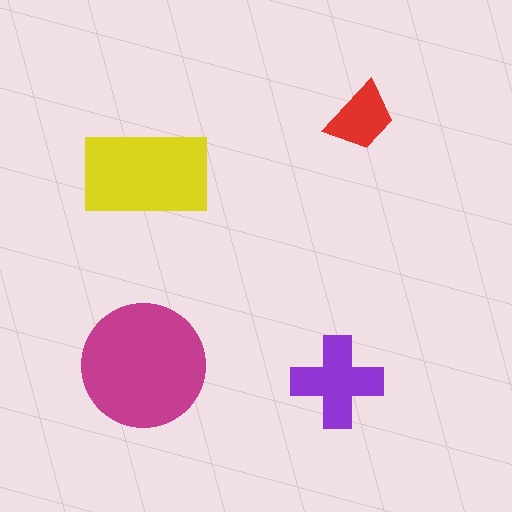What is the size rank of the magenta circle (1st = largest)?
1st.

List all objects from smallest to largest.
The red trapezoid, the purple cross, the yellow rectangle, the magenta circle.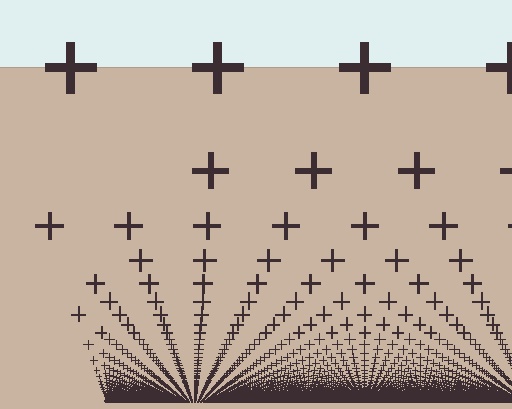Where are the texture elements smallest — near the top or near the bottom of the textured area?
Near the bottom.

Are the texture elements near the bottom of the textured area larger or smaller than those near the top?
Smaller. The gradient is inverted — elements near the bottom are smaller and denser.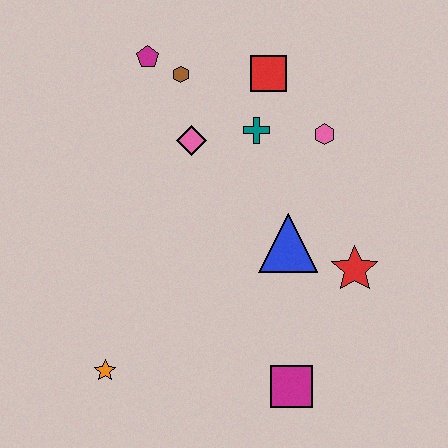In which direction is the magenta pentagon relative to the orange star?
The magenta pentagon is above the orange star.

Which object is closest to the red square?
The teal cross is closest to the red square.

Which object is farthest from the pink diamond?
The magenta square is farthest from the pink diamond.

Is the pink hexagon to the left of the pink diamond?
No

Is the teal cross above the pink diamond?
Yes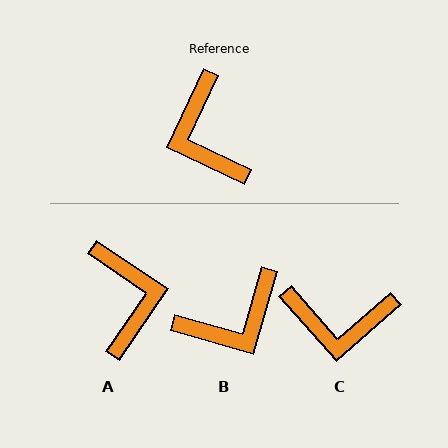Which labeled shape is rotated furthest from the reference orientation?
A, about 171 degrees away.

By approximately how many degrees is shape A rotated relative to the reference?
Approximately 171 degrees counter-clockwise.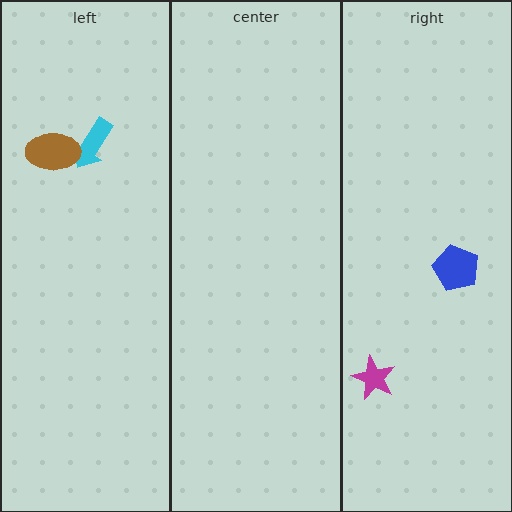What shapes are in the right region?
The blue pentagon, the magenta star.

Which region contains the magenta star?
The right region.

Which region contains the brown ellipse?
The left region.